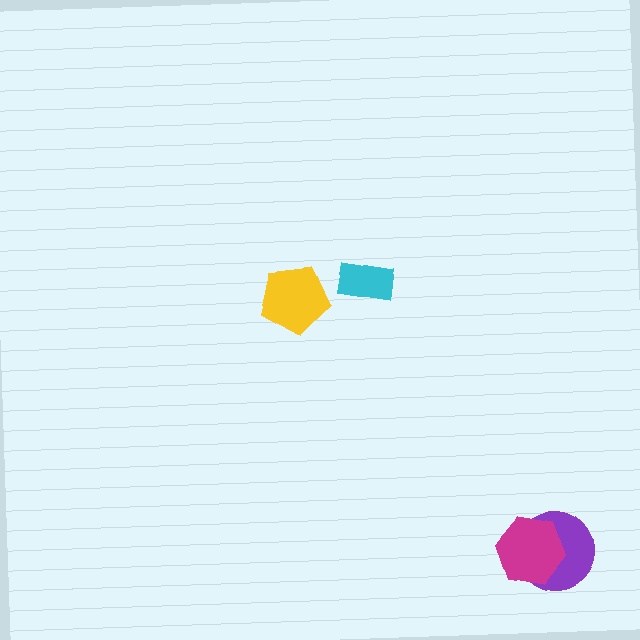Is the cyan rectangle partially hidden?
No, no other shape covers it.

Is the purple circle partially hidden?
Yes, it is partially covered by another shape.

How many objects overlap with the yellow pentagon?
0 objects overlap with the yellow pentagon.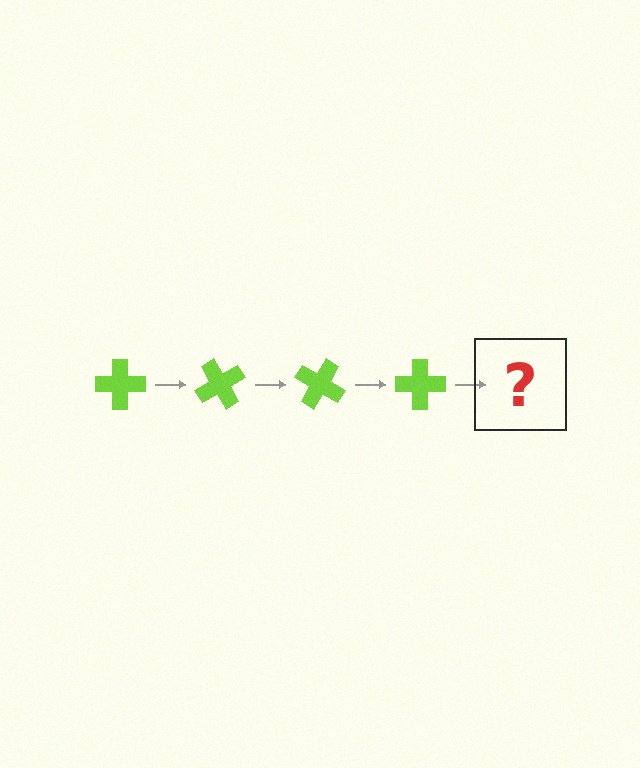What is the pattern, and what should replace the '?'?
The pattern is that the cross rotates 60 degrees each step. The '?' should be a lime cross rotated 240 degrees.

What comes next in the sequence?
The next element should be a lime cross rotated 240 degrees.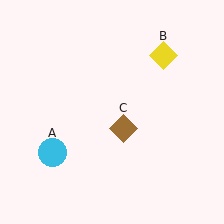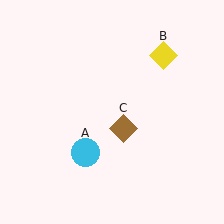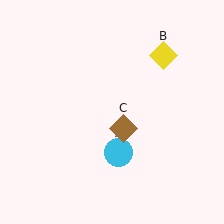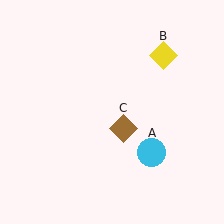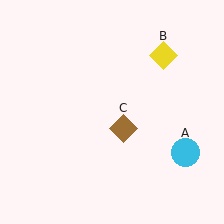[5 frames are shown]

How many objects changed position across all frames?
1 object changed position: cyan circle (object A).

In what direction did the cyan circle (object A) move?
The cyan circle (object A) moved right.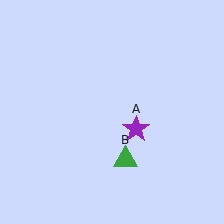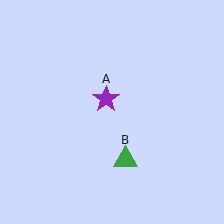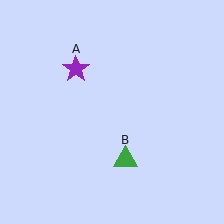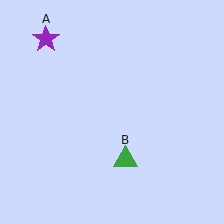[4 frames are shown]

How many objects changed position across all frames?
1 object changed position: purple star (object A).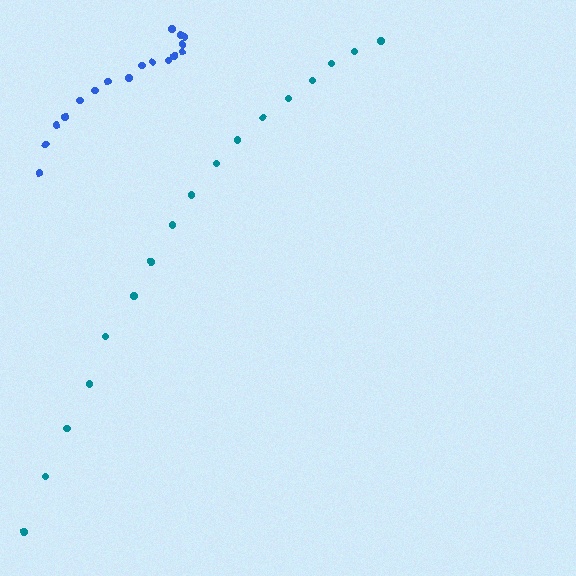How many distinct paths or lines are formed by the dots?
There are 2 distinct paths.